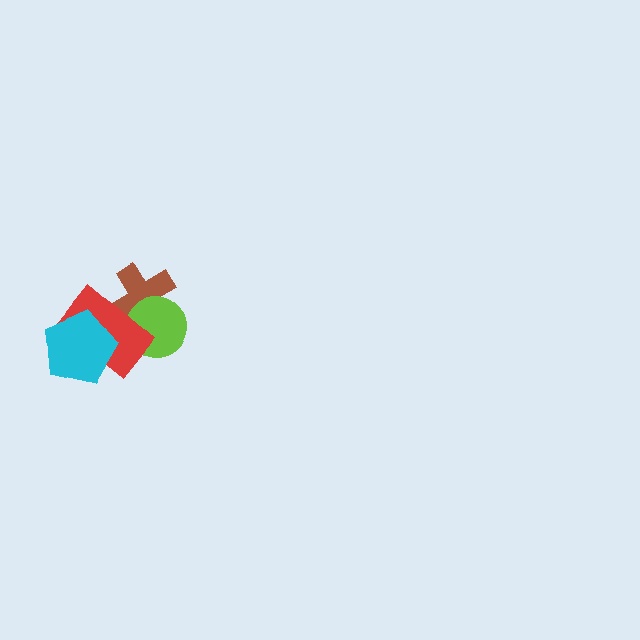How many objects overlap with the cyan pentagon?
1 object overlaps with the cyan pentagon.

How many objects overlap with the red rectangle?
3 objects overlap with the red rectangle.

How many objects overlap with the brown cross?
2 objects overlap with the brown cross.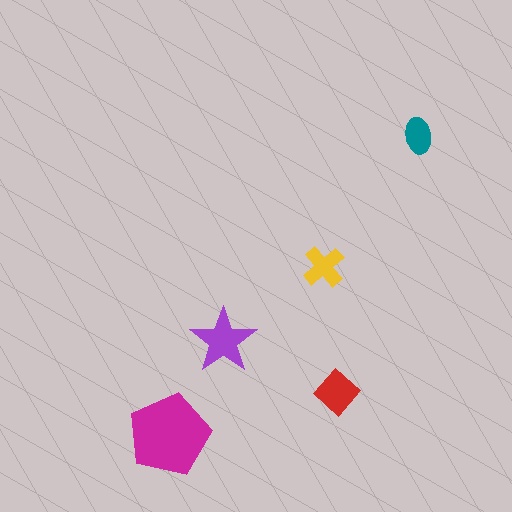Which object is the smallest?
The teal ellipse.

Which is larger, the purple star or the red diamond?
The purple star.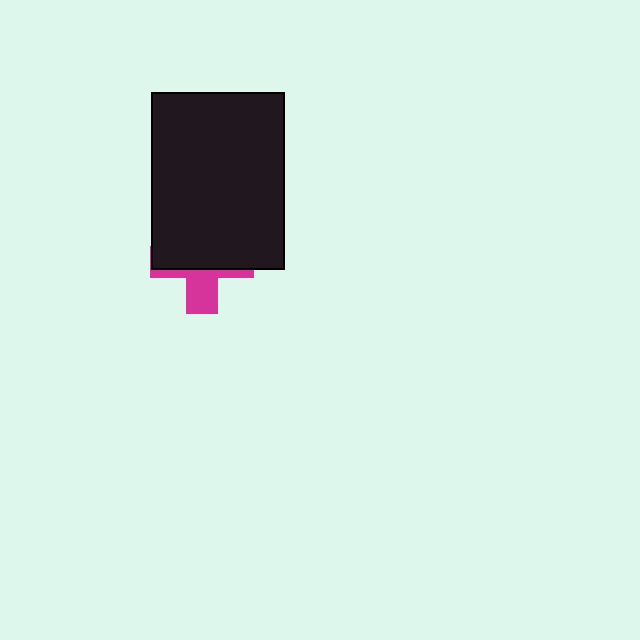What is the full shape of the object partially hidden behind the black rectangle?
The partially hidden object is a magenta cross.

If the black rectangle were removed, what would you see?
You would see the complete magenta cross.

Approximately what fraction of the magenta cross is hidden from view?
Roughly 64% of the magenta cross is hidden behind the black rectangle.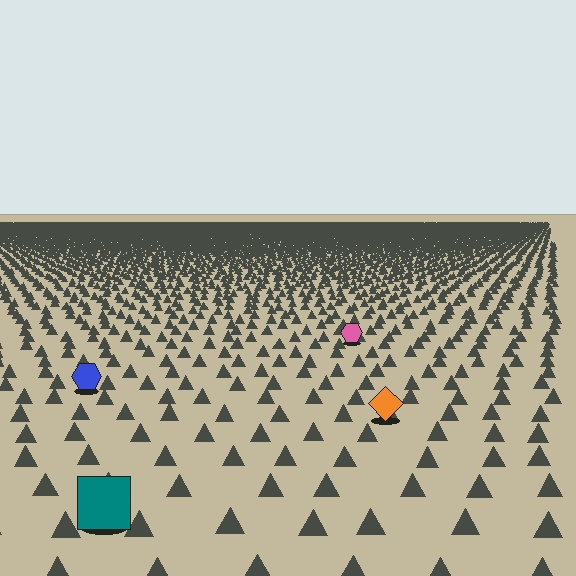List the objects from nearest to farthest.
From nearest to farthest: the teal square, the orange diamond, the blue hexagon, the pink hexagon.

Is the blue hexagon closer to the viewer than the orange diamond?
No. The orange diamond is closer — you can tell from the texture gradient: the ground texture is coarser near it.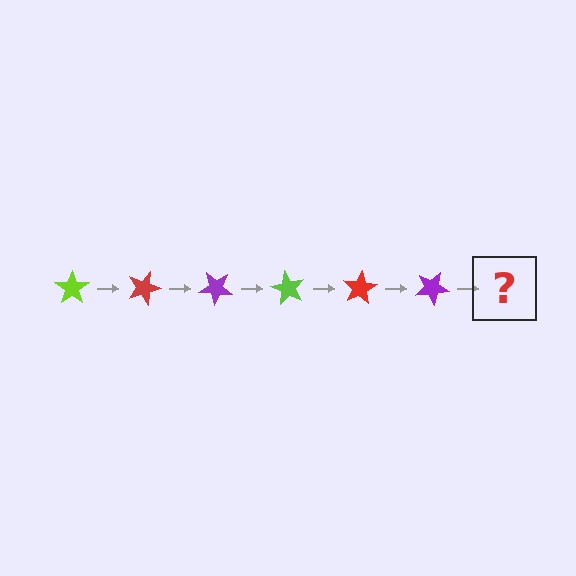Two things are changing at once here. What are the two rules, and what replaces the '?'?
The two rules are that it rotates 20 degrees each step and the color cycles through lime, red, and purple. The '?' should be a lime star, rotated 120 degrees from the start.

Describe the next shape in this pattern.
It should be a lime star, rotated 120 degrees from the start.